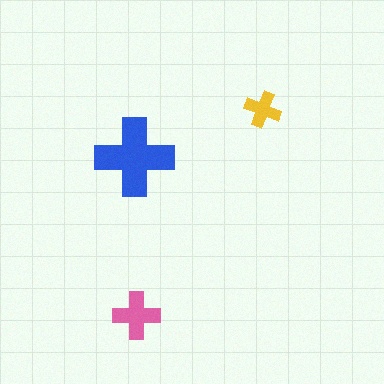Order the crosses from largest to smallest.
the blue one, the pink one, the yellow one.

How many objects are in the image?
There are 3 objects in the image.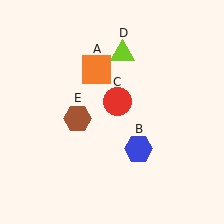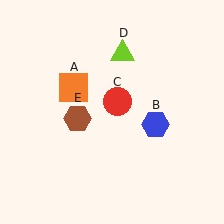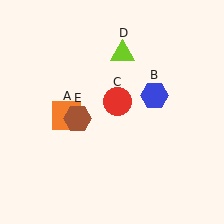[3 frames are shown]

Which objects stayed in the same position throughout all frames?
Red circle (object C) and lime triangle (object D) and brown hexagon (object E) remained stationary.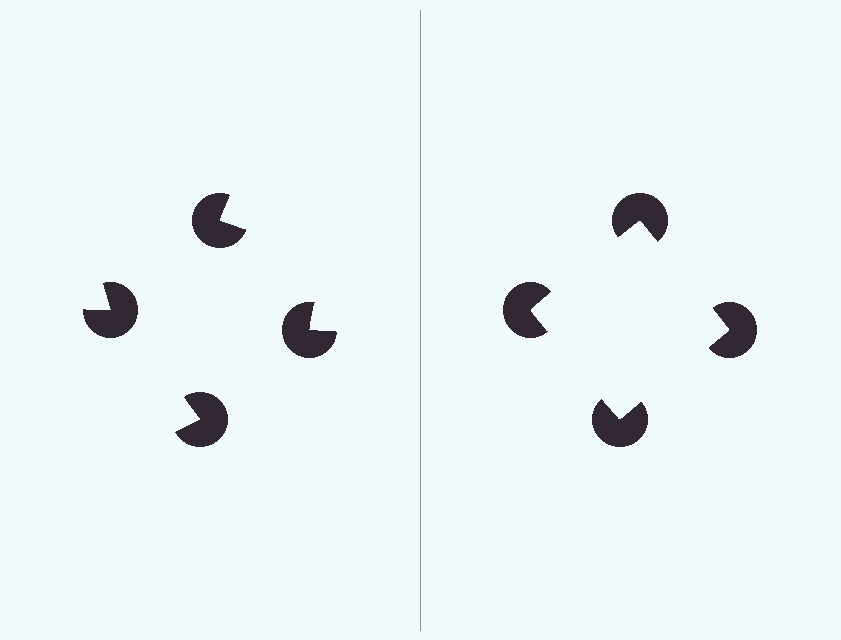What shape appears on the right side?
An illusory square.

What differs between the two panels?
The pac-man discs are positioned identically on both sides; only the wedge orientations differ. On the right they align to a square; on the left they are misaligned.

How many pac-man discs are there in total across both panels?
8 — 4 on each side.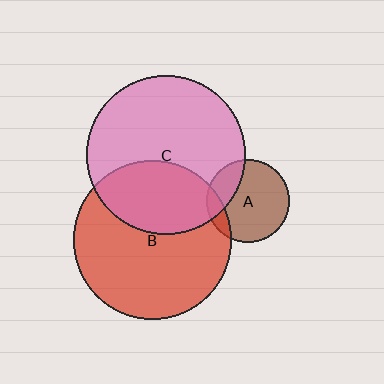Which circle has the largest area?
Circle C (pink).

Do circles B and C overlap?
Yes.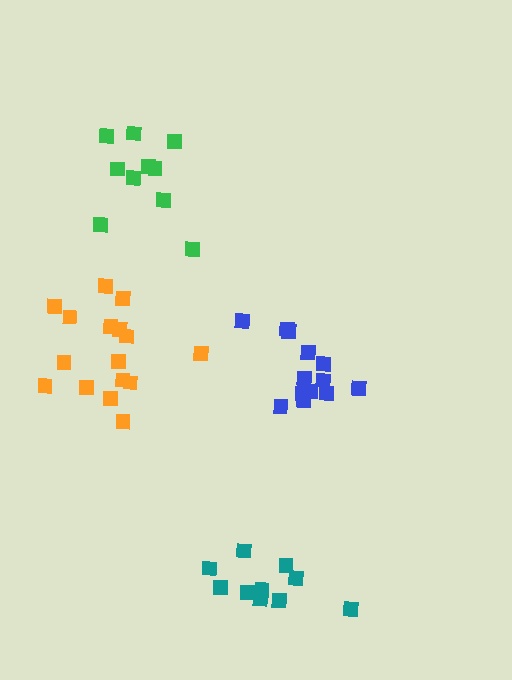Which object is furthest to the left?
The orange cluster is leftmost.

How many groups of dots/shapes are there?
There are 4 groups.